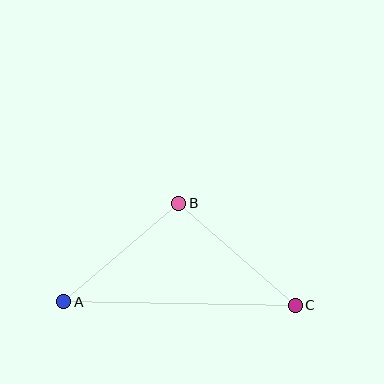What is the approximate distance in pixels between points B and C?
The distance between B and C is approximately 155 pixels.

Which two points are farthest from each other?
Points A and C are farthest from each other.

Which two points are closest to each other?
Points A and B are closest to each other.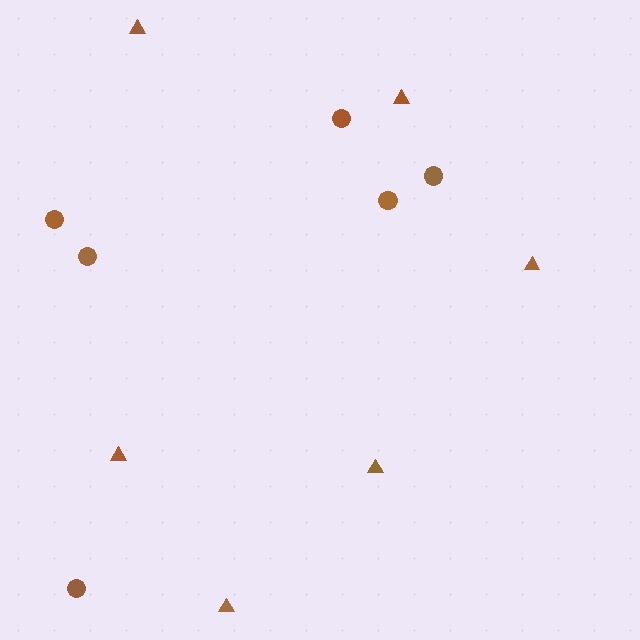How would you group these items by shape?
There are 2 groups: one group of circles (6) and one group of triangles (6).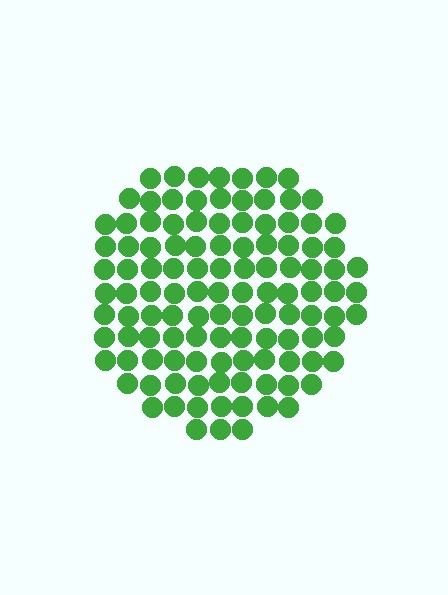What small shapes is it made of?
It is made of small circles.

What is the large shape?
The large shape is a circle.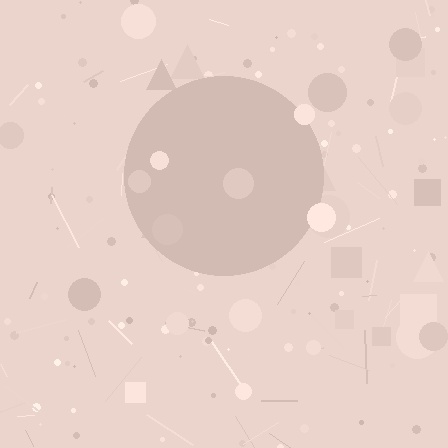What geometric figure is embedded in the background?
A circle is embedded in the background.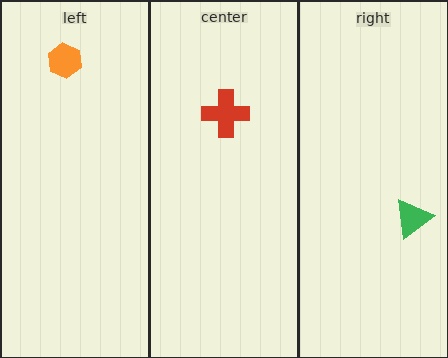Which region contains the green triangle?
The right region.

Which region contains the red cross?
The center region.